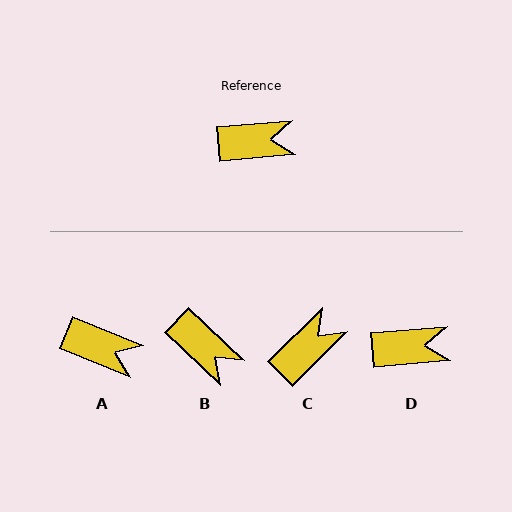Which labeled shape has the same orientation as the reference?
D.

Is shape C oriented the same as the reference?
No, it is off by about 40 degrees.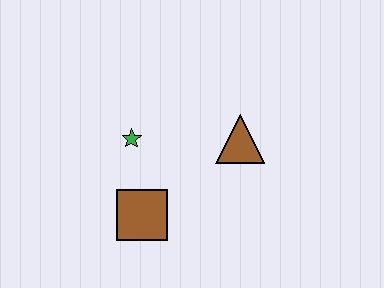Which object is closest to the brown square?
The green star is closest to the brown square.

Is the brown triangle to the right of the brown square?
Yes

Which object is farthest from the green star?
The brown triangle is farthest from the green star.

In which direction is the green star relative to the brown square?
The green star is above the brown square.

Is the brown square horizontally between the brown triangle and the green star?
Yes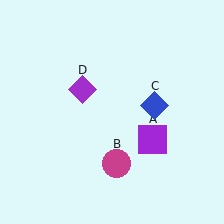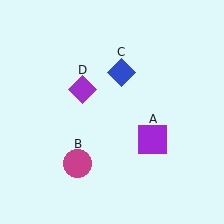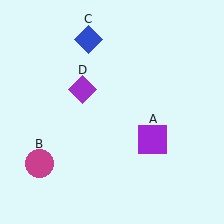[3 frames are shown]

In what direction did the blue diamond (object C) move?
The blue diamond (object C) moved up and to the left.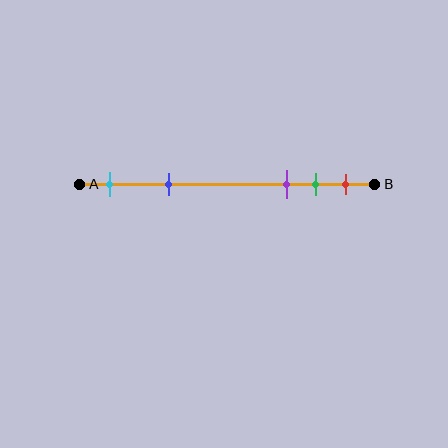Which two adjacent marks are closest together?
The green and red marks are the closest adjacent pair.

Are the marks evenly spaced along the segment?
No, the marks are not evenly spaced.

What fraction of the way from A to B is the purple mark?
The purple mark is approximately 70% (0.7) of the way from A to B.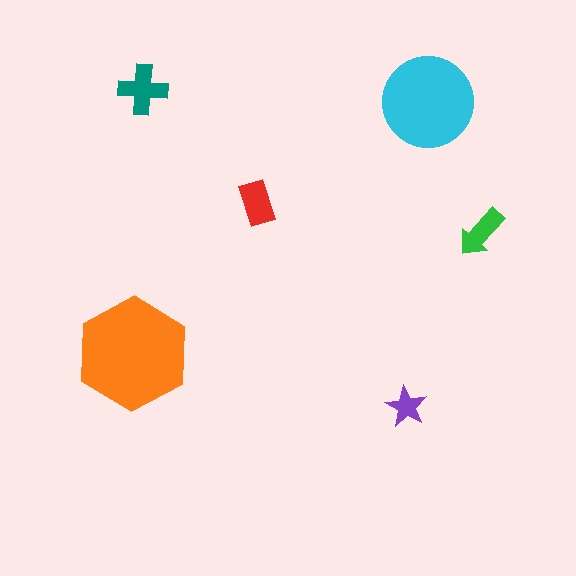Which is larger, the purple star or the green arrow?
The green arrow.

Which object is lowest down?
The purple star is bottommost.